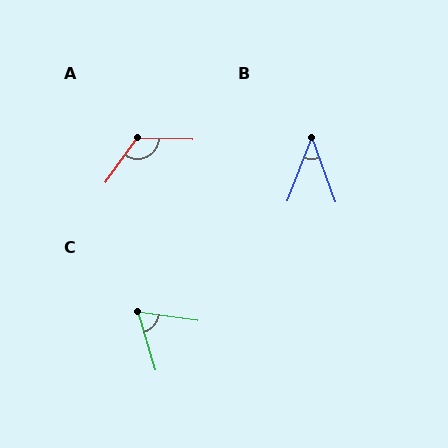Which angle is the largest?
A, at approximately 124 degrees.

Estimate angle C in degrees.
Approximately 66 degrees.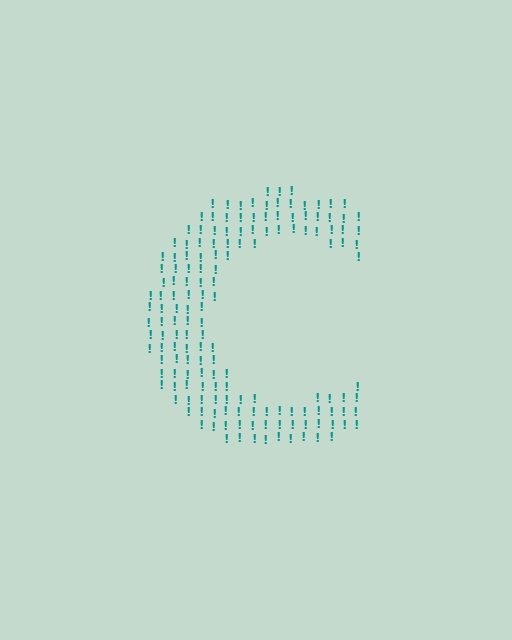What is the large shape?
The large shape is the letter C.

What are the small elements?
The small elements are exclamation marks.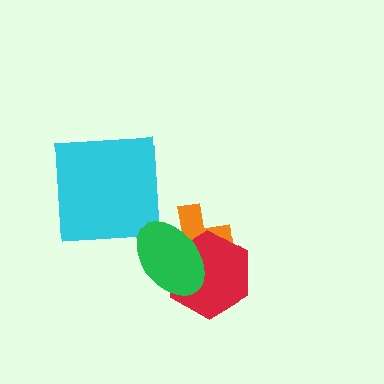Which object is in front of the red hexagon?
The green ellipse is in front of the red hexagon.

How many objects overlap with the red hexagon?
2 objects overlap with the red hexagon.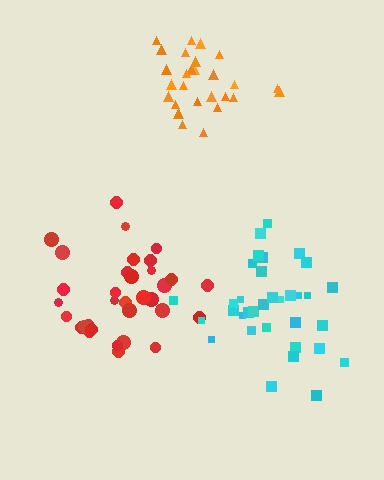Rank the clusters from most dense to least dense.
orange, cyan, red.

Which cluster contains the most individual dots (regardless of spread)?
Cyan (35).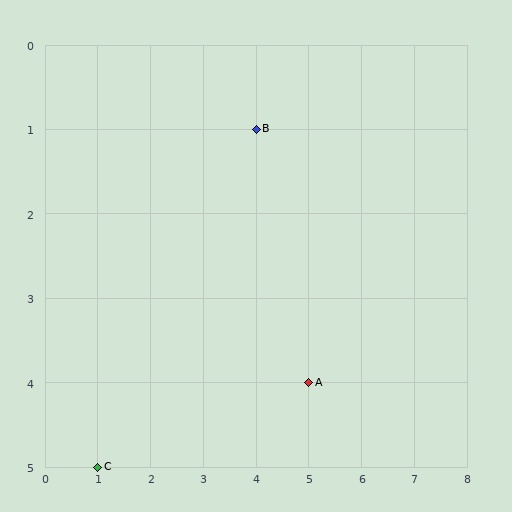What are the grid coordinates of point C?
Point C is at grid coordinates (1, 5).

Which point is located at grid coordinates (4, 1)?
Point B is at (4, 1).